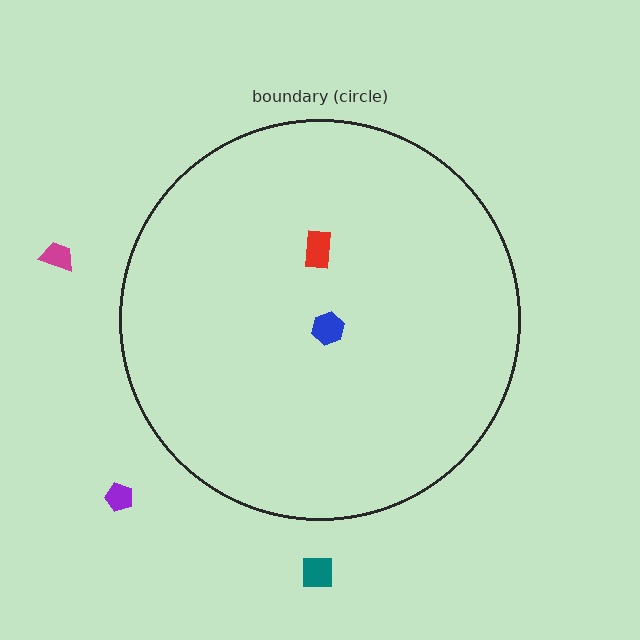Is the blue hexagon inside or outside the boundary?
Inside.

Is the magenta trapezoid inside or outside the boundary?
Outside.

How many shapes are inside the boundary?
2 inside, 3 outside.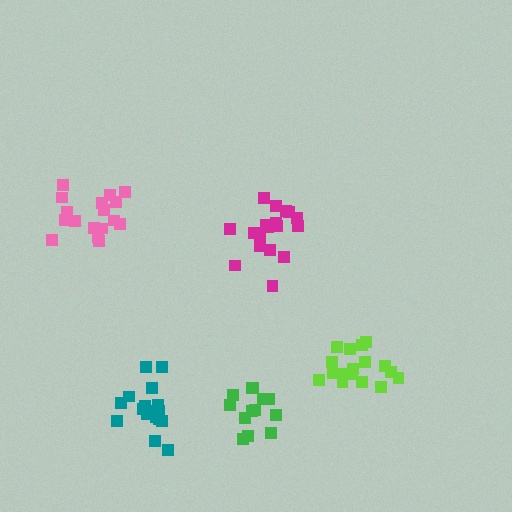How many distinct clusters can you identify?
There are 5 distinct clusters.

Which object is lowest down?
The green cluster is bottommost.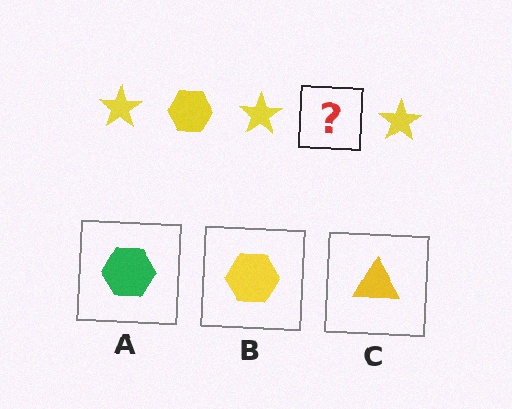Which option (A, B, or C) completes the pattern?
B.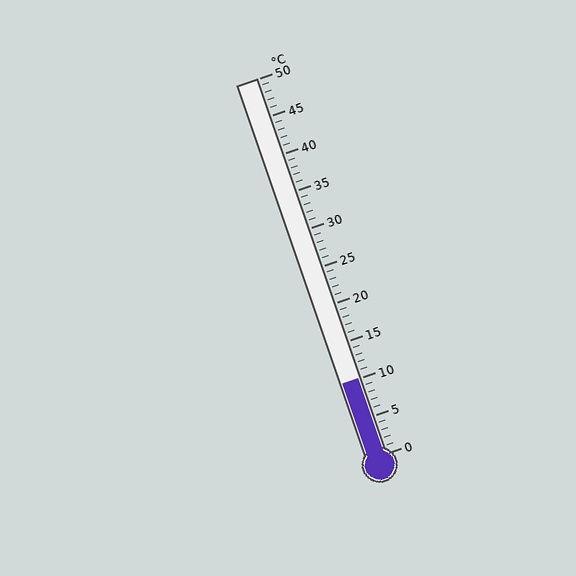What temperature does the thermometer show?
The thermometer shows approximately 10°C.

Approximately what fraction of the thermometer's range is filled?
The thermometer is filled to approximately 20% of its range.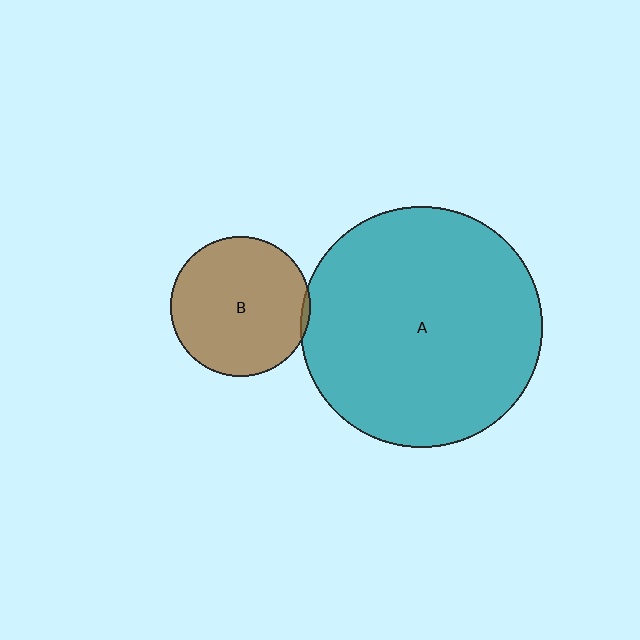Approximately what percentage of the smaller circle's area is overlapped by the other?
Approximately 5%.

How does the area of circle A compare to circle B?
Approximately 3.0 times.